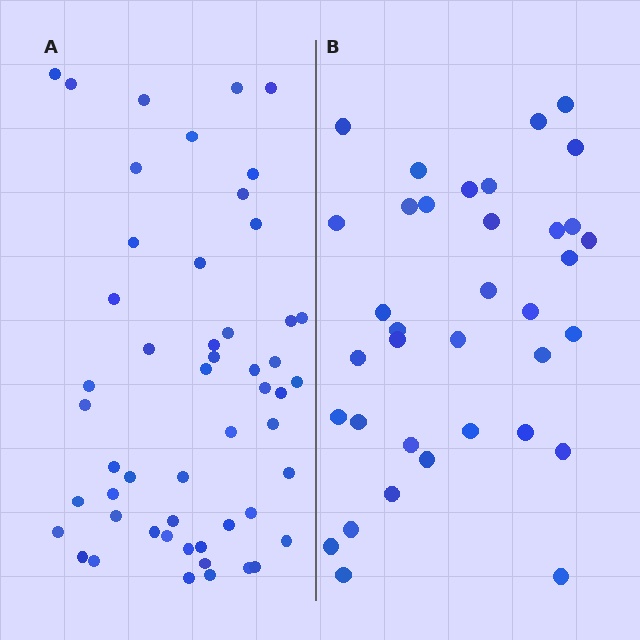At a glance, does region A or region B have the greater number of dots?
Region A (the left region) has more dots.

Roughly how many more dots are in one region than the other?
Region A has approximately 15 more dots than region B.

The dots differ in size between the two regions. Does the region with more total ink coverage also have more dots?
No. Region B has more total ink coverage because its dots are larger, but region A actually contains more individual dots. Total area can be misleading — the number of items is what matters here.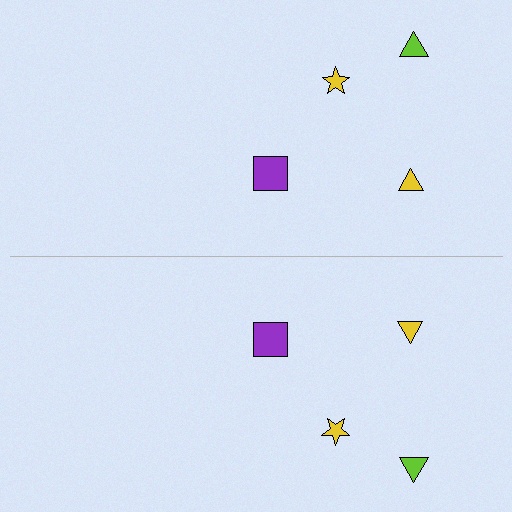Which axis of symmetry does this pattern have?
The pattern has a horizontal axis of symmetry running through the center of the image.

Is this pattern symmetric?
Yes, this pattern has bilateral (reflection) symmetry.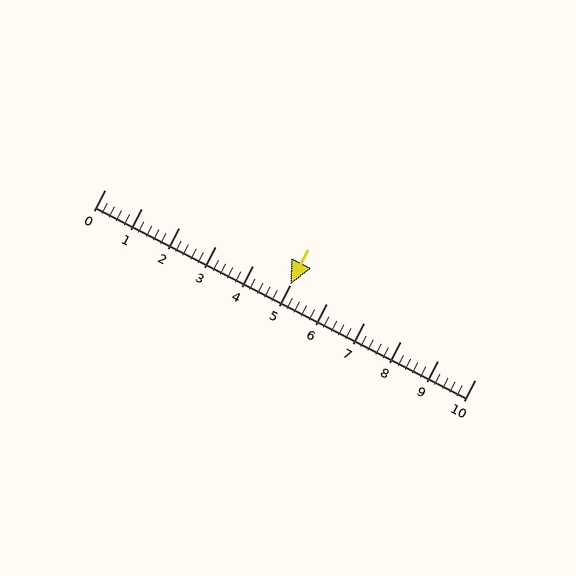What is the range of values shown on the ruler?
The ruler shows values from 0 to 10.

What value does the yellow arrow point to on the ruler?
The yellow arrow points to approximately 5.0.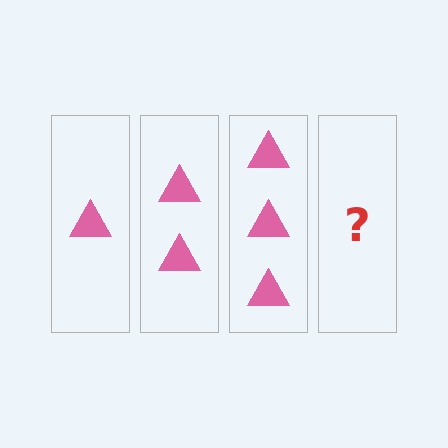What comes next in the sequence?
The next element should be 4 triangles.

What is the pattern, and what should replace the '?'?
The pattern is that each step adds one more triangle. The '?' should be 4 triangles.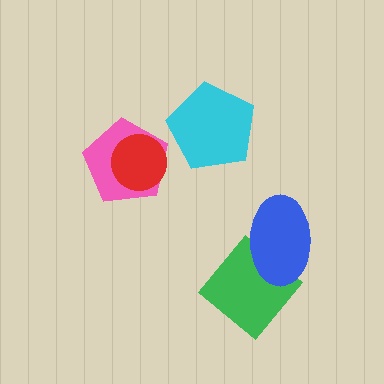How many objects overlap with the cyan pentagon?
0 objects overlap with the cyan pentagon.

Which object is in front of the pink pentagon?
The red circle is in front of the pink pentagon.